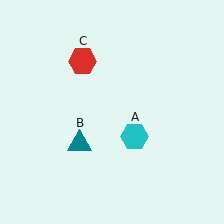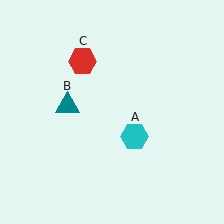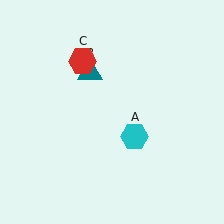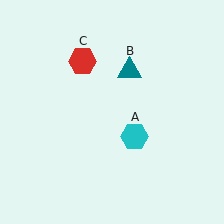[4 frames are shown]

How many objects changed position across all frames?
1 object changed position: teal triangle (object B).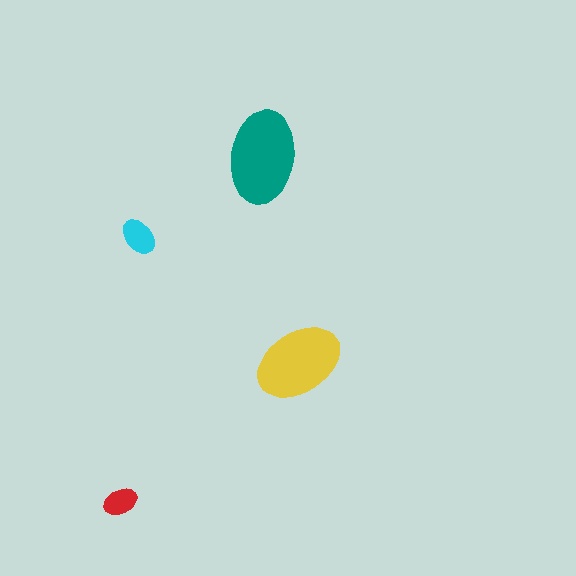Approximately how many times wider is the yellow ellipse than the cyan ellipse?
About 2.5 times wider.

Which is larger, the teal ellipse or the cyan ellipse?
The teal one.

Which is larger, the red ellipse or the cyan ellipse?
The cyan one.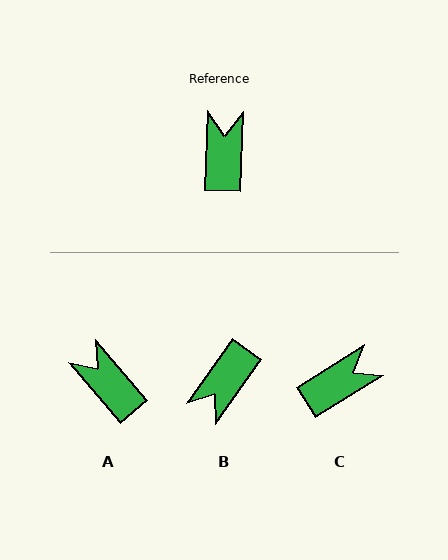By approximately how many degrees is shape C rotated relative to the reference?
Approximately 56 degrees clockwise.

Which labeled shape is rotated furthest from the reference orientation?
B, about 147 degrees away.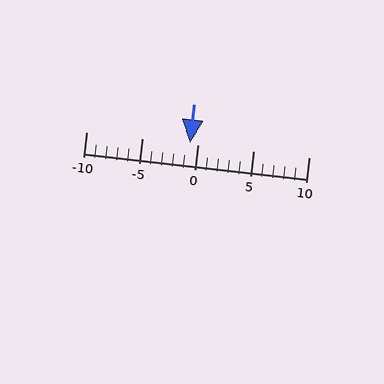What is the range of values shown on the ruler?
The ruler shows values from -10 to 10.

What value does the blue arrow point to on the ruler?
The blue arrow points to approximately -1.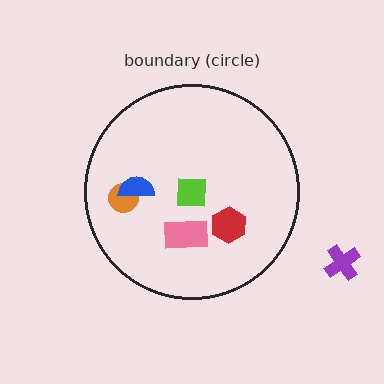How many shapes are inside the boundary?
5 inside, 1 outside.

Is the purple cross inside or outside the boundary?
Outside.